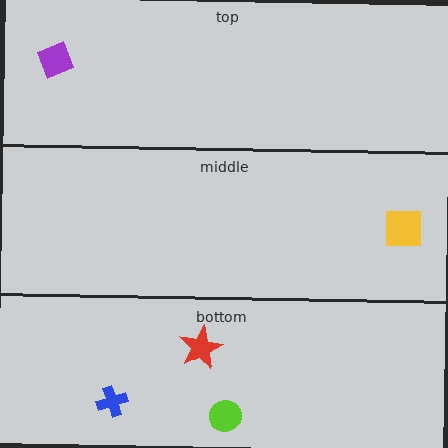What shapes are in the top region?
The purple diamond.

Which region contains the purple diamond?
The top region.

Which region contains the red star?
The bottom region.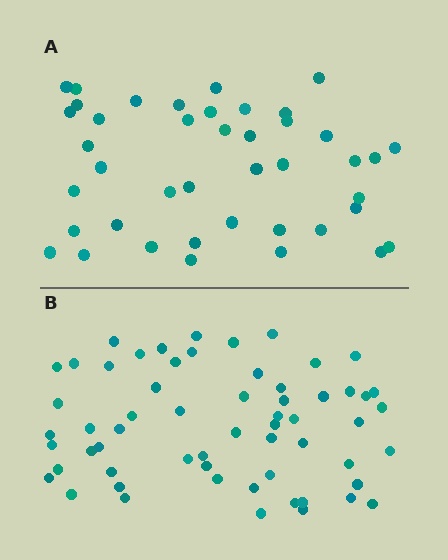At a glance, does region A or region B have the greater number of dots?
Region B (the bottom region) has more dots.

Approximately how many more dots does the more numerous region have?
Region B has approximately 20 more dots than region A.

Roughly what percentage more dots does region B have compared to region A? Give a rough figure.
About 45% more.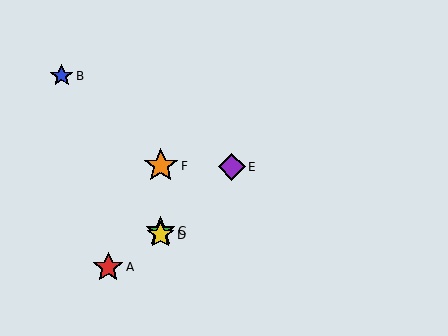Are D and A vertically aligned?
No, D is at x≈161 and A is at x≈108.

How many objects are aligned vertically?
3 objects (C, D, F) are aligned vertically.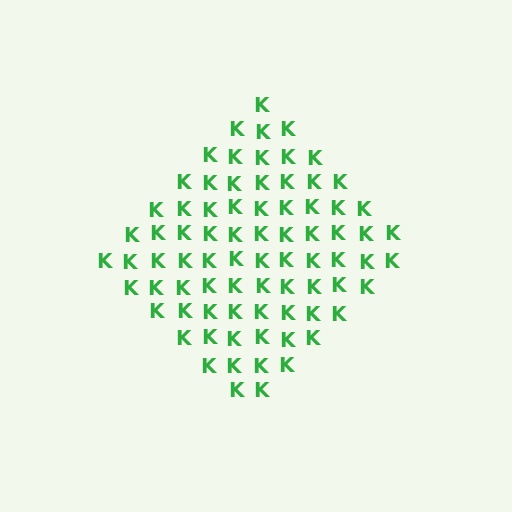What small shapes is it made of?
It is made of small letter K's.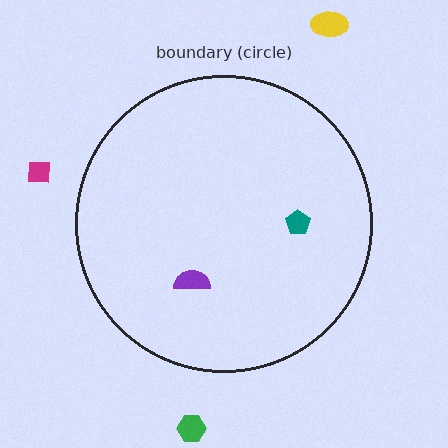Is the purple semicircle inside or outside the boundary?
Inside.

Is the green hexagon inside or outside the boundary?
Outside.